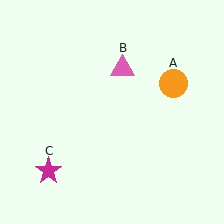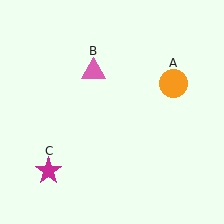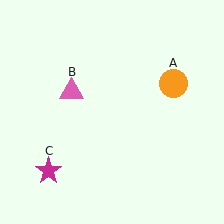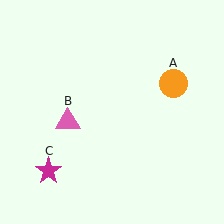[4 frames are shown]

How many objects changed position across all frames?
1 object changed position: pink triangle (object B).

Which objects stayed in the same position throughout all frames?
Orange circle (object A) and magenta star (object C) remained stationary.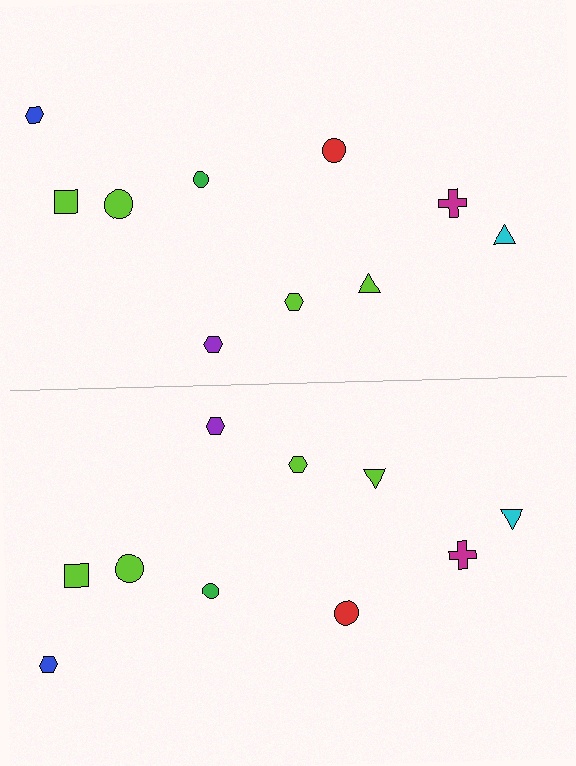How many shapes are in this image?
There are 20 shapes in this image.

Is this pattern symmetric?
Yes, this pattern has bilateral (reflection) symmetry.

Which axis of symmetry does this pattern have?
The pattern has a horizontal axis of symmetry running through the center of the image.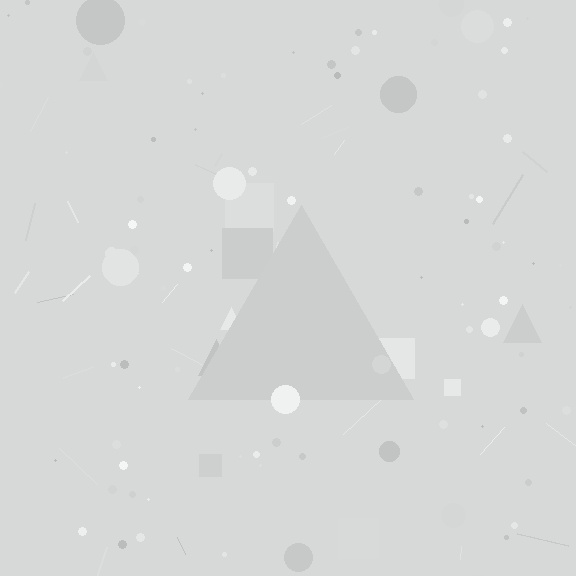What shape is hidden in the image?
A triangle is hidden in the image.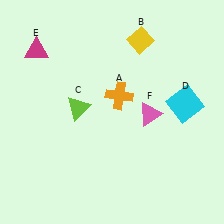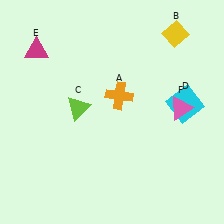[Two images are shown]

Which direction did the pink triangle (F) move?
The pink triangle (F) moved right.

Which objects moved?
The objects that moved are: the yellow diamond (B), the pink triangle (F).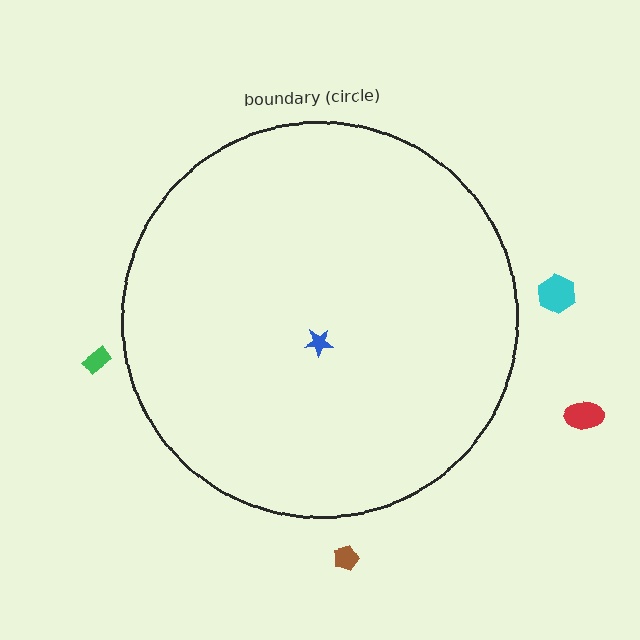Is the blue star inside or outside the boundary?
Inside.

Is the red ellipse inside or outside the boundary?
Outside.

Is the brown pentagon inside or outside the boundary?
Outside.